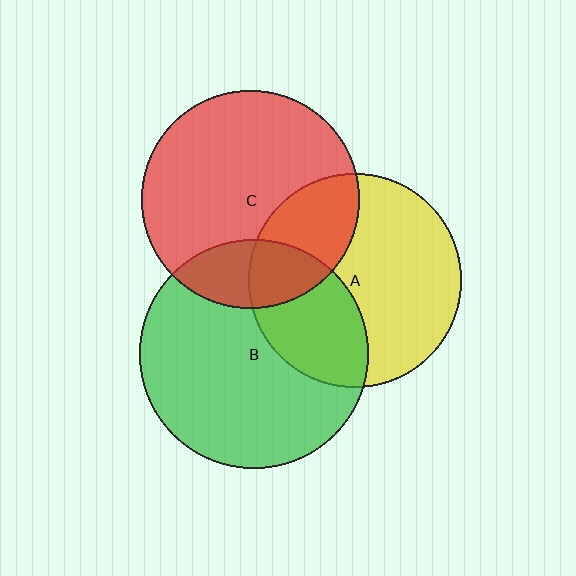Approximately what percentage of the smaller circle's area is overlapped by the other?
Approximately 20%.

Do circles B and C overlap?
Yes.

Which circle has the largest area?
Circle B (green).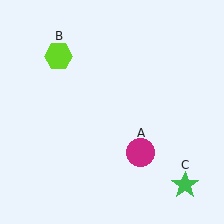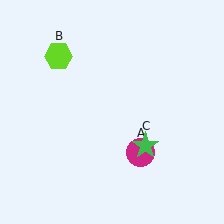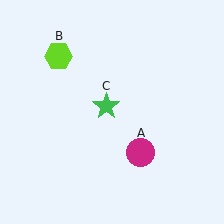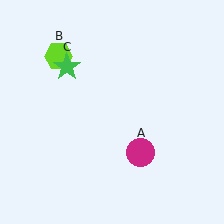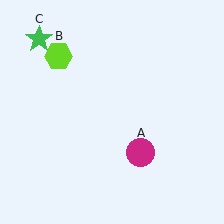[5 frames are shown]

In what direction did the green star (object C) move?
The green star (object C) moved up and to the left.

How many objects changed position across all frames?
1 object changed position: green star (object C).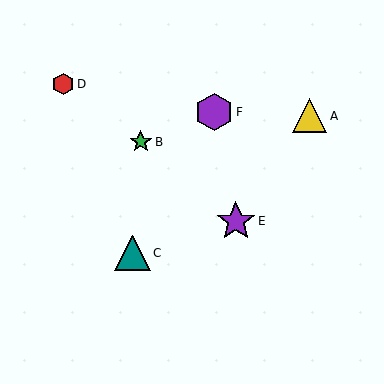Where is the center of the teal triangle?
The center of the teal triangle is at (133, 253).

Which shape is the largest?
The purple star (labeled E) is the largest.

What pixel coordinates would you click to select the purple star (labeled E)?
Click at (236, 221) to select the purple star E.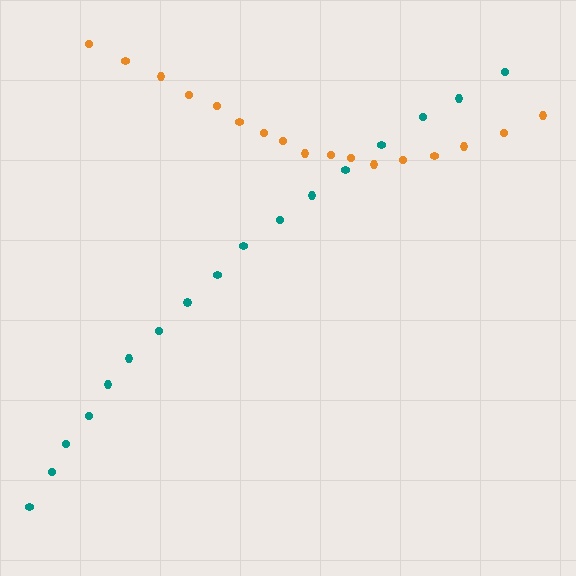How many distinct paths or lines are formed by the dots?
There are 2 distinct paths.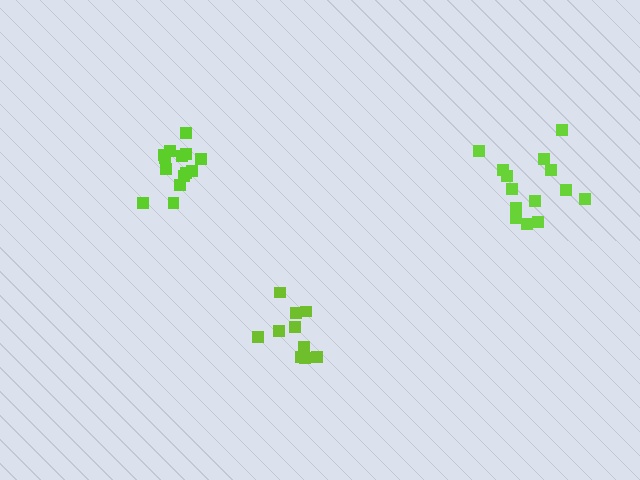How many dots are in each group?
Group 1: 14 dots, Group 2: 14 dots, Group 3: 10 dots (38 total).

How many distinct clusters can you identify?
There are 3 distinct clusters.